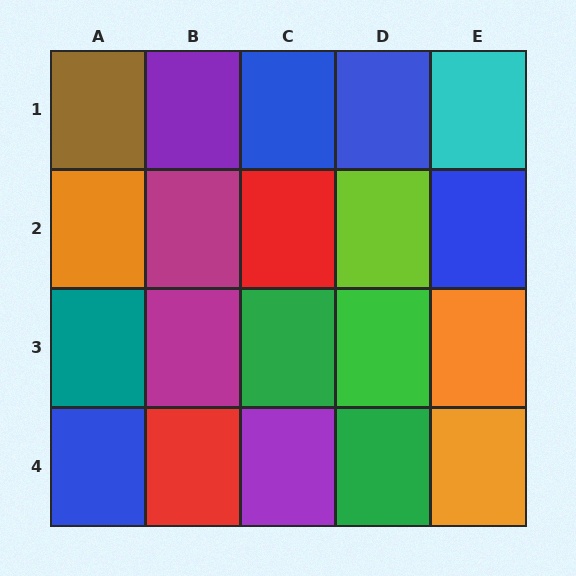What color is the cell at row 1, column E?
Cyan.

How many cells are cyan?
1 cell is cyan.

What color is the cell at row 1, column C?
Blue.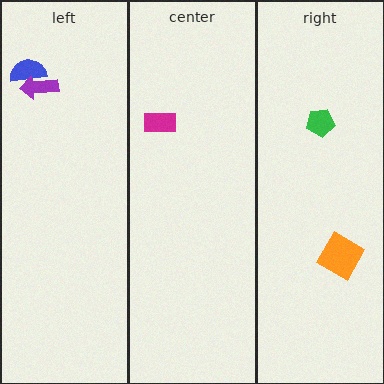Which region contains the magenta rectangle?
The center region.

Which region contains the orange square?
The right region.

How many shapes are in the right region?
2.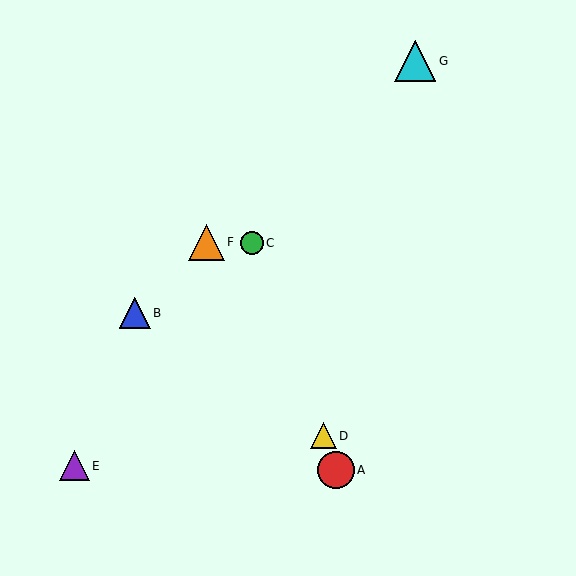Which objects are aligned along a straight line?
Objects A, C, D are aligned along a straight line.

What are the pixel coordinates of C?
Object C is at (252, 243).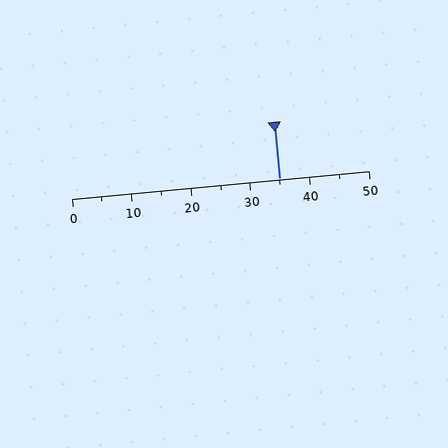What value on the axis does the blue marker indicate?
The marker indicates approximately 35.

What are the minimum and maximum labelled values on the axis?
The axis runs from 0 to 50.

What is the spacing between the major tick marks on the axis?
The major ticks are spaced 10 apart.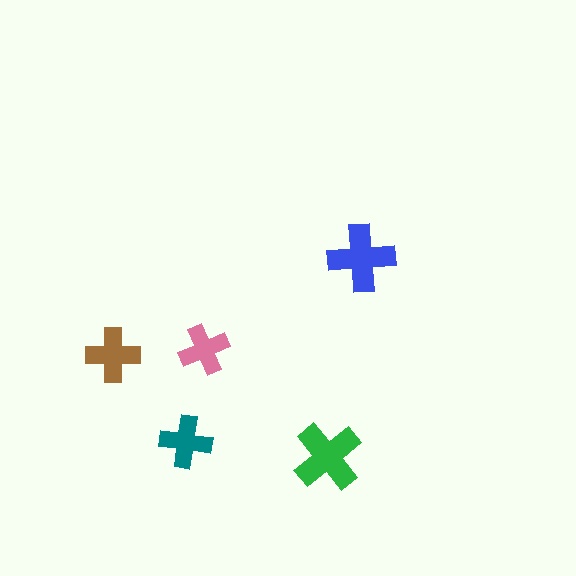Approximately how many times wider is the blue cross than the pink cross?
About 1.5 times wider.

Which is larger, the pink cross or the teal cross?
The teal one.